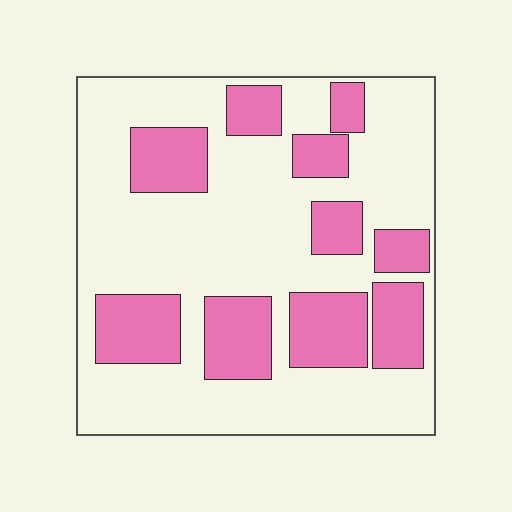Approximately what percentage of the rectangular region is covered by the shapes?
Approximately 30%.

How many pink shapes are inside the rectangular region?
10.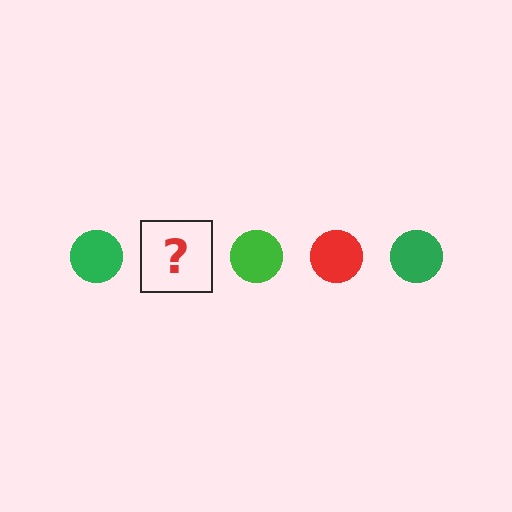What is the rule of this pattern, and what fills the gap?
The rule is that the pattern cycles through green, red circles. The gap should be filled with a red circle.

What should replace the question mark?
The question mark should be replaced with a red circle.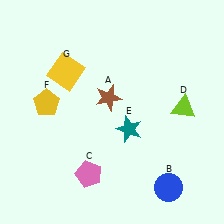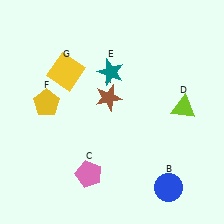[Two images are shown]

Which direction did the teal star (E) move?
The teal star (E) moved up.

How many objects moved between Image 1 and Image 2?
1 object moved between the two images.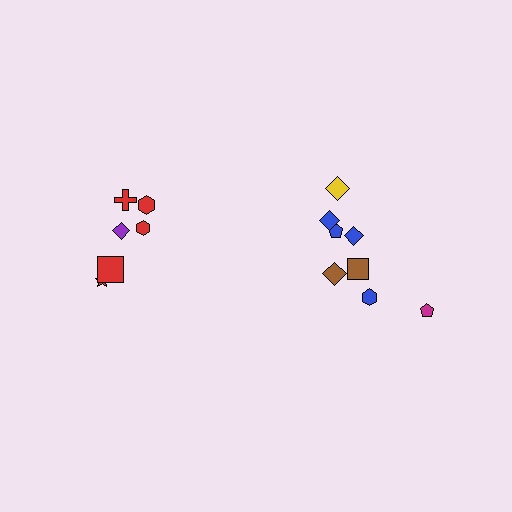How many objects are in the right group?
There are 8 objects.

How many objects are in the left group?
There are 6 objects.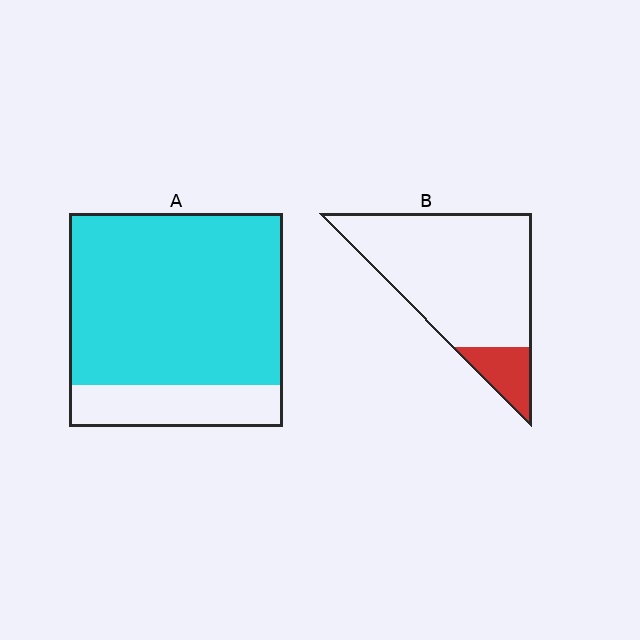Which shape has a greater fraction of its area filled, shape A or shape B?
Shape A.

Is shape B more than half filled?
No.